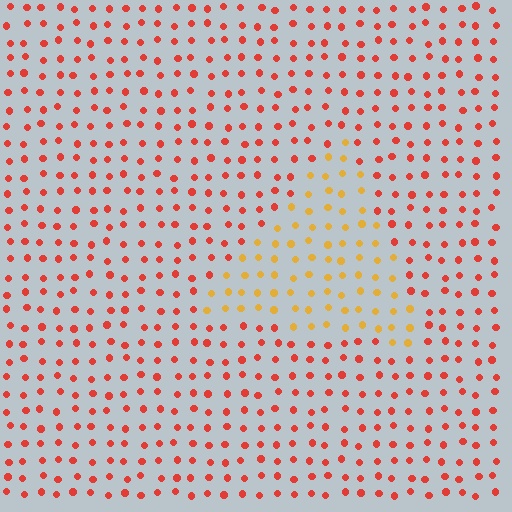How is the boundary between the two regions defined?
The boundary is defined purely by a slight shift in hue (about 40 degrees). Spacing, size, and orientation are identical on both sides.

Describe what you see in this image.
The image is filled with small red elements in a uniform arrangement. A triangle-shaped region is visible where the elements are tinted to a slightly different hue, forming a subtle color boundary.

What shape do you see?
I see a triangle.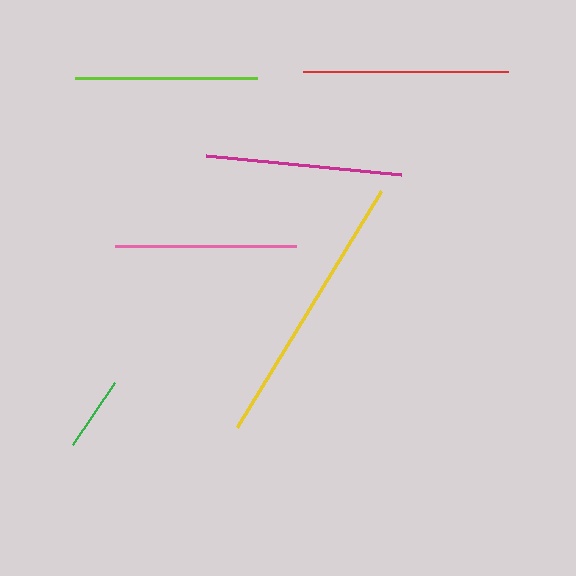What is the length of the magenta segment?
The magenta segment is approximately 196 pixels long.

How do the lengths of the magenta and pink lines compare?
The magenta and pink lines are approximately the same length.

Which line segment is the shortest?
The green line is the shortest at approximately 75 pixels.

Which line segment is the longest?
The yellow line is the longest at approximately 277 pixels.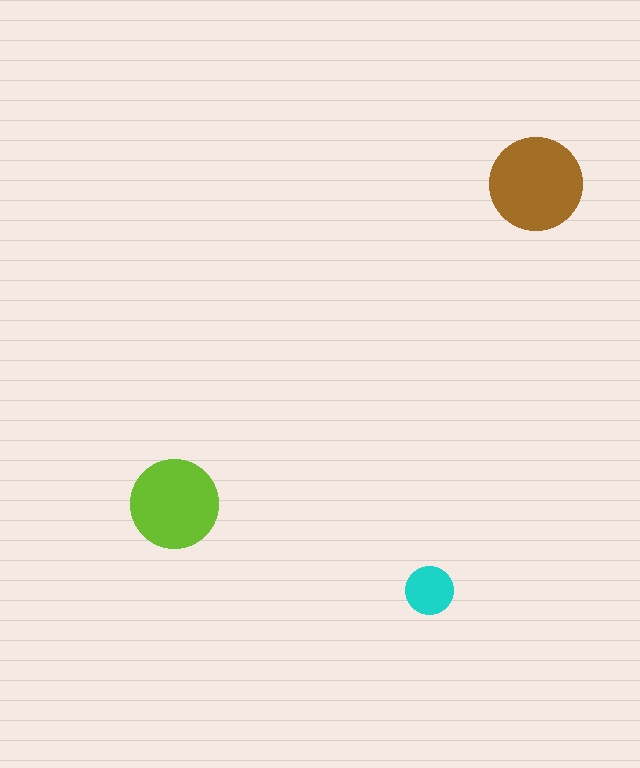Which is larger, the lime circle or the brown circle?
The brown one.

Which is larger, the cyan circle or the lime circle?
The lime one.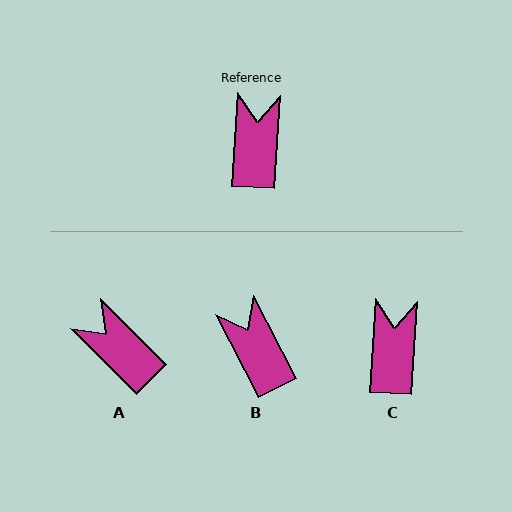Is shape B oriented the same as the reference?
No, it is off by about 31 degrees.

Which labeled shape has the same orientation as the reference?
C.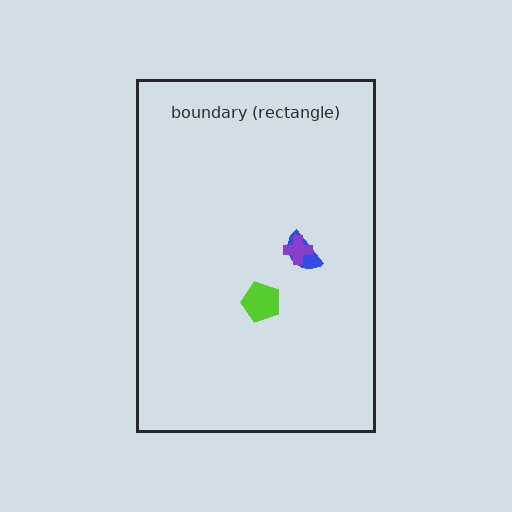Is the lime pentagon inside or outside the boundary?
Inside.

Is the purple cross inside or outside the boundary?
Inside.